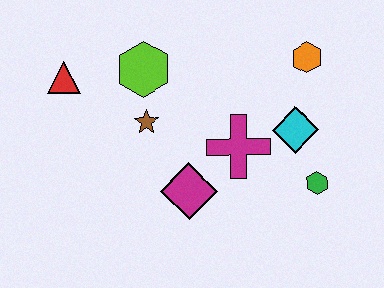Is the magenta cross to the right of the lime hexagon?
Yes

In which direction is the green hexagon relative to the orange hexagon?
The green hexagon is below the orange hexagon.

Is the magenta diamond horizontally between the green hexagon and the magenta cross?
No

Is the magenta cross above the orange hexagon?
No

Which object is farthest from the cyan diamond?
The red triangle is farthest from the cyan diamond.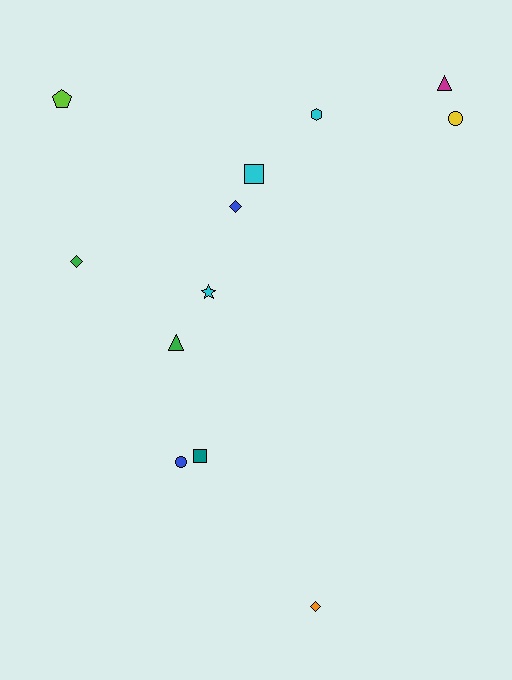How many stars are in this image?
There is 1 star.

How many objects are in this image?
There are 12 objects.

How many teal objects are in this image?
There is 1 teal object.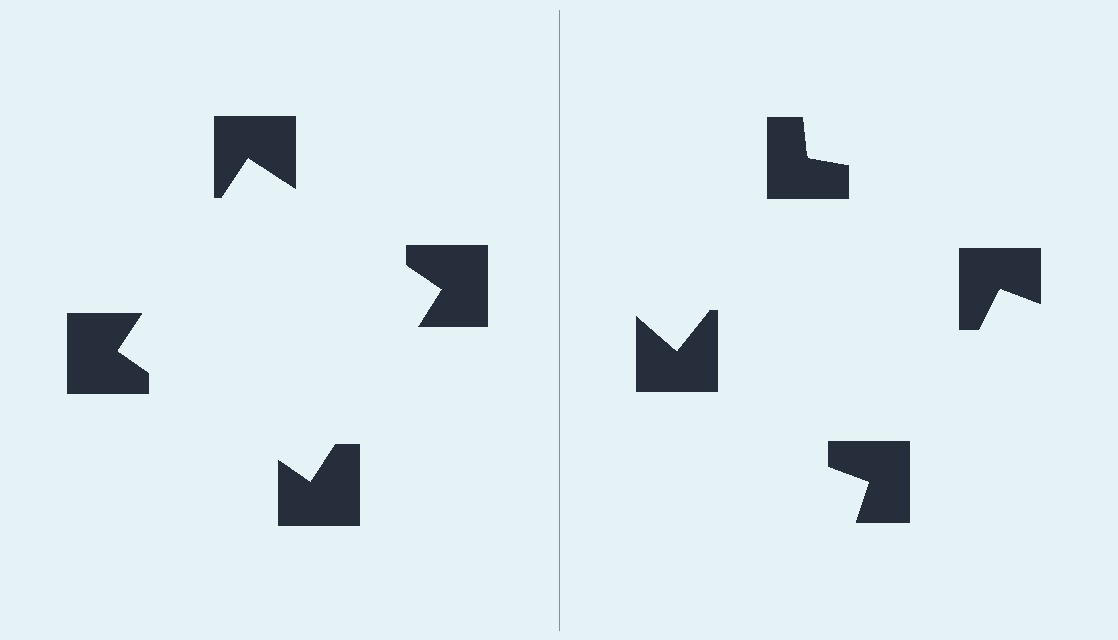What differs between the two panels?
The notched squares are positioned identically on both sides; only the wedge orientations differ. On the left they align to a square; on the right they are misaligned.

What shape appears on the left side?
An illusory square.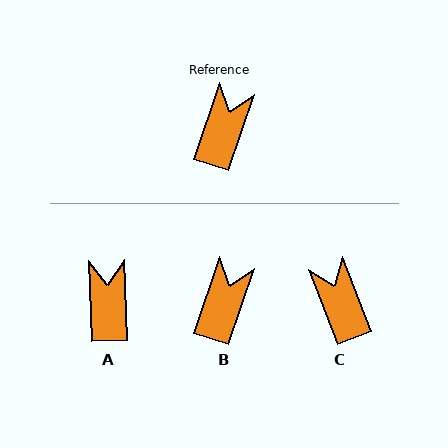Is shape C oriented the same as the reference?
No, it is off by about 40 degrees.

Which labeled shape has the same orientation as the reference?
B.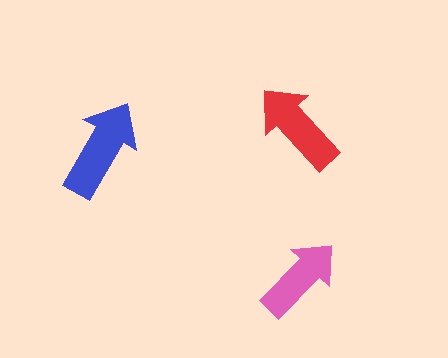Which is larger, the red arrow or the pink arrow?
The red one.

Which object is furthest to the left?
The blue arrow is leftmost.